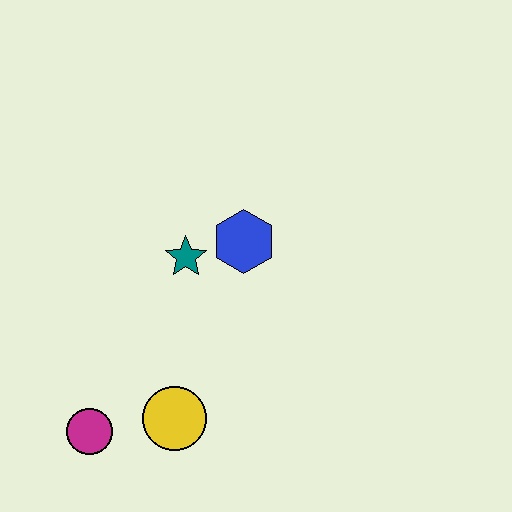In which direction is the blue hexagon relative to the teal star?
The blue hexagon is to the right of the teal star.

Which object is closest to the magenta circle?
The yellow circle is closest to the magenta circle.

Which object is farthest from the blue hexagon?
The magenta circle is farthest from the blue hexagon.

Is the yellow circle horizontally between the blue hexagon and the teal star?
No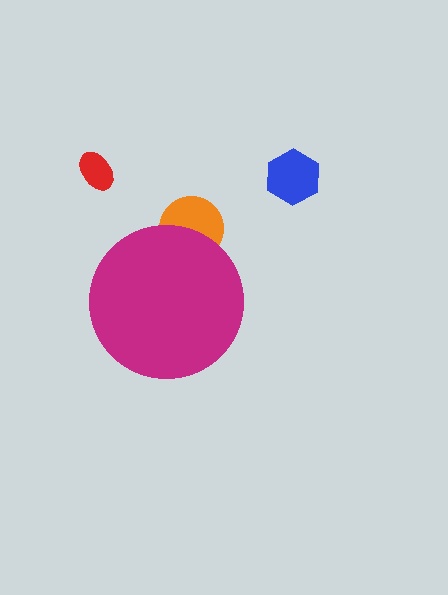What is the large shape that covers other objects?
A magenta circle.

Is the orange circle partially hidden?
Yes, the orange circle is partially hidden behind the magenta circle.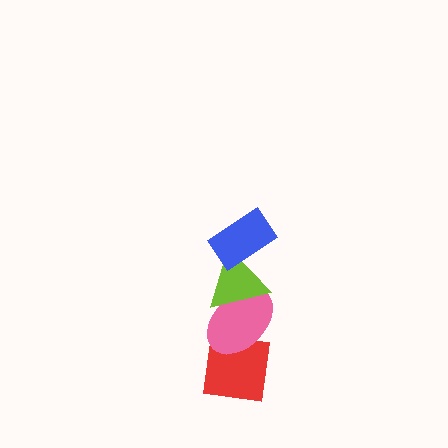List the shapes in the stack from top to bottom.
From top to bottom: the blue rectangle, the lime triangle, the pink ellipse, the red square.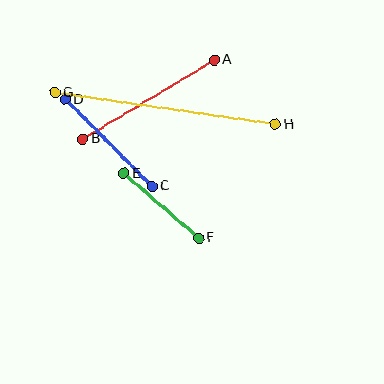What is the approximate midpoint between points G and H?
The midpoint is at approximately (165, 108) pixels.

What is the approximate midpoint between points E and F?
The midpoint is at approximately (161, 206) pixels.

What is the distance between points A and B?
The distance is approximately 153 pixels.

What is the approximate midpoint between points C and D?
The midpoint is at approximately (109, 143) pixels.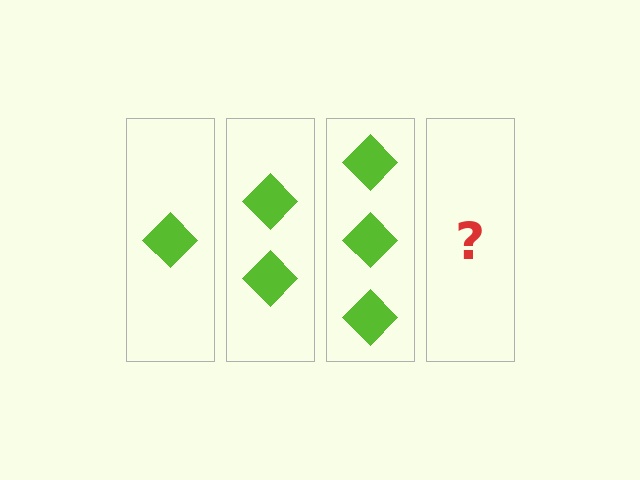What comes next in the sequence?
The next element should be 4 diamonds.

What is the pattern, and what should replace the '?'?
The pattern is that each step adds one more diamond. The '?' should be 4 diamonds.